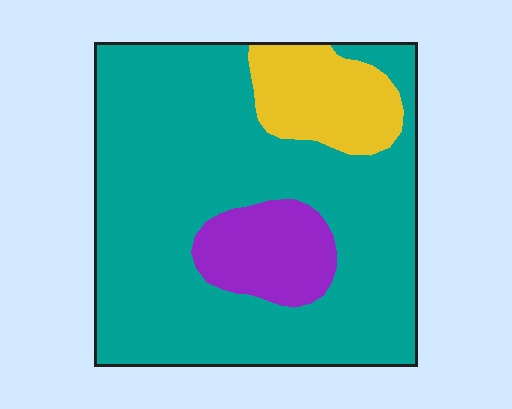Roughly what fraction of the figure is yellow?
Yellow takes up about one eighth (1/8) of the figure.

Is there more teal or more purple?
Teal.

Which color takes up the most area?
Teal, at roughly 75%.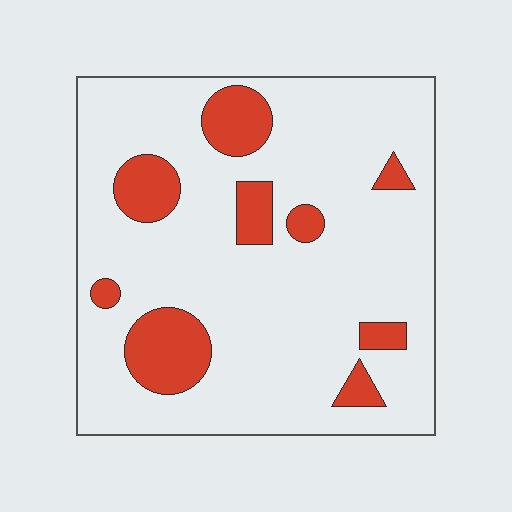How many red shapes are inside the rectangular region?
9.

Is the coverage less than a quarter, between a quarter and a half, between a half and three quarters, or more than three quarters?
Less than a quarter.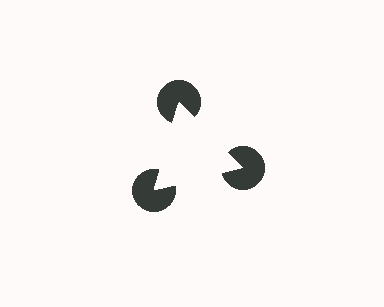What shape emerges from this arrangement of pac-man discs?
An illusory triangle — its edges are inferred from the aligned wedge cuts in the pac-man discs, not physically drawn.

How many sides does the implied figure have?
3 sides.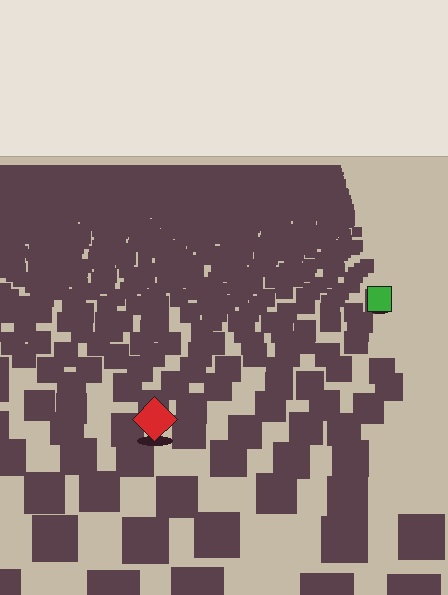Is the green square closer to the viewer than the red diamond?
No. The red diamond is closer — you can tell from the texture gradient: the ground texture is coarser near it.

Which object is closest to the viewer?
The red diamond is closest. The texture marks near it are larger and more spread out.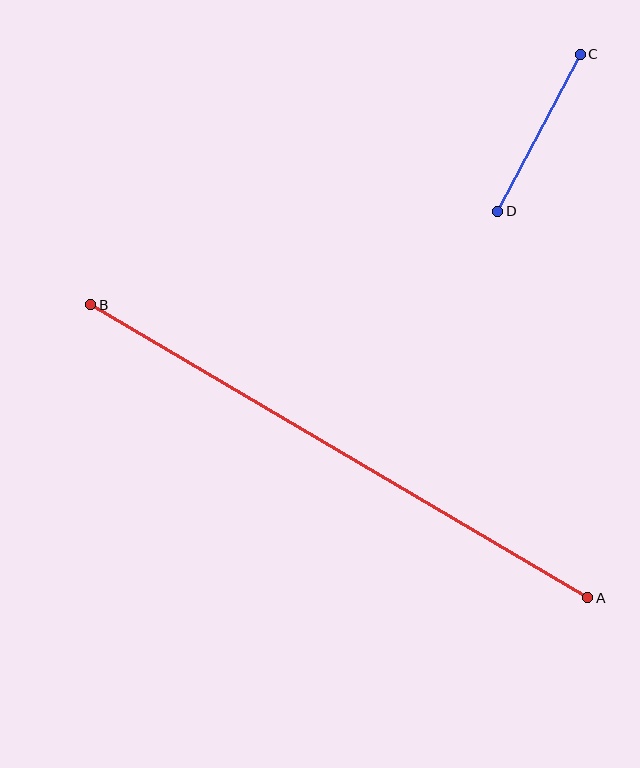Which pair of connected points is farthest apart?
Points A and B are farthest apart.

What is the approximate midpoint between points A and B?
The midpoint is at approximately (339, 451) pixels.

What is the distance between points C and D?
The distance is approximately 177 pixels.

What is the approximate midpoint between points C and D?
The midpoint is at approximately (539, 133) pixels.